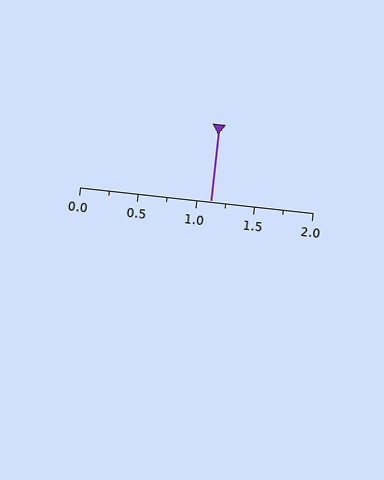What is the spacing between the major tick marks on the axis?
The major ticks are spaced 0.5 apart.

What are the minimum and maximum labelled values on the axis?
The axis runs from 0.0 to 2.0.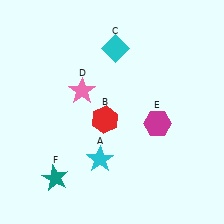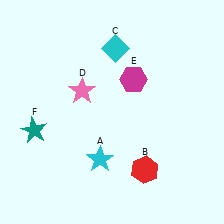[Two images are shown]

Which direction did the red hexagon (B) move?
The red hexagon (B) moved down.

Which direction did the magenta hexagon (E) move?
The magenta hexagon (E) moved up.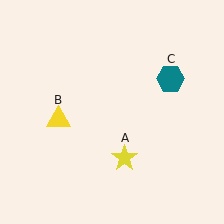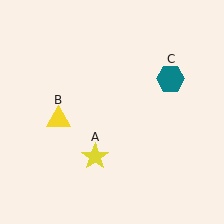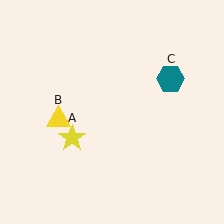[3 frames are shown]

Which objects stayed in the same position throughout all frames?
Yellow triangle (object B) and teal hexagon (object C) remained stationary.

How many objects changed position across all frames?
1 object changed position: yellow star (object A).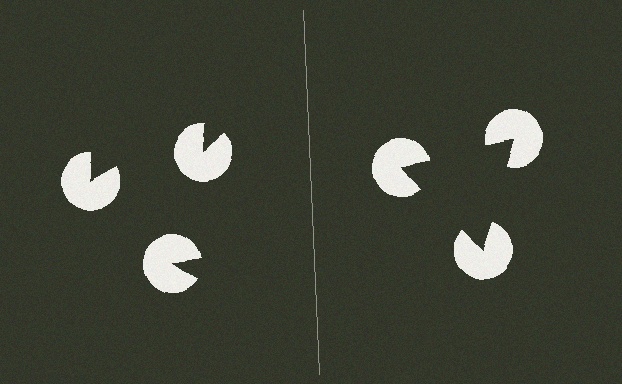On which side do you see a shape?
An illusory triangle appears on the right side. On the left side the wedge cuts are rotated, so no coherent shape forms.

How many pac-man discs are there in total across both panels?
6 — 3 on each side.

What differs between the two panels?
The pac-man discs are positioned identically on both sides; only the wedge orientations differ. On the right they align to a triangle; on the left they are misaligned.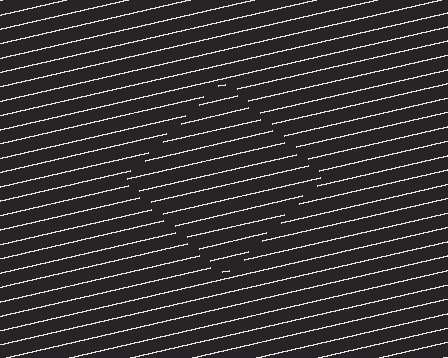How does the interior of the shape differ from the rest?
The interior of the shape contains the same grating, shifted by half a period — the contour is defined by the phase discontinuity where line-ends from the inner and outer gratings abut.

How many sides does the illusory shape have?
4 sides — the line-ends trace a square.